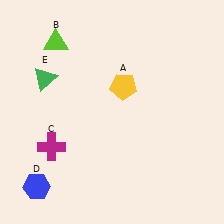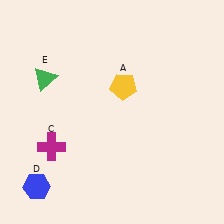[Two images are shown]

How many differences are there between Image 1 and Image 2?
There is 1 difference between the two images.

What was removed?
The lime triangle (B) was removed in Image 2.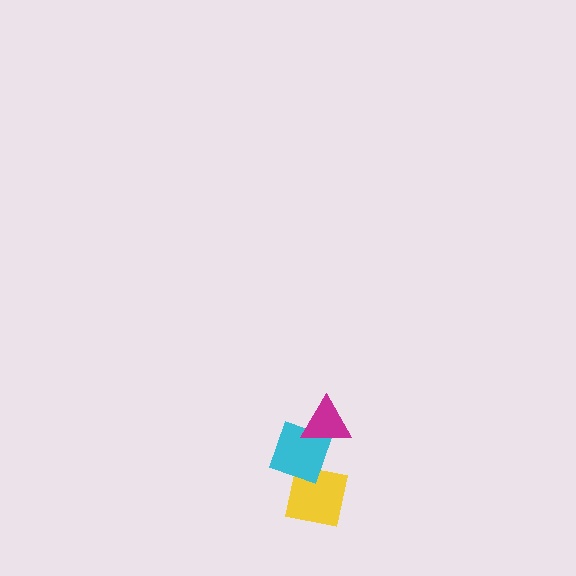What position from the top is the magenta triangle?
The magenta triangle is 1st from the top.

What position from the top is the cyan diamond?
The cyan diamond is 2nd from the top.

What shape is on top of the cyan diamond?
The magenta triangle is on top of the cyan diamond.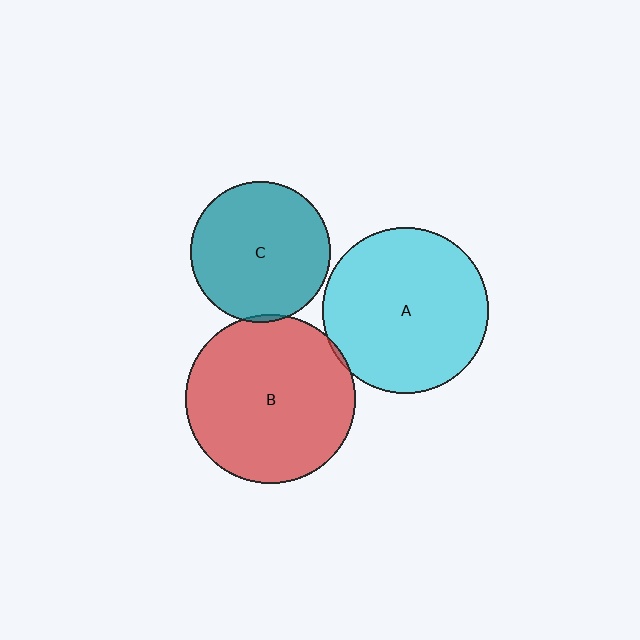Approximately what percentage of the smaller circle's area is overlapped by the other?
Approximately 5%.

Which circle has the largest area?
Circle B (red).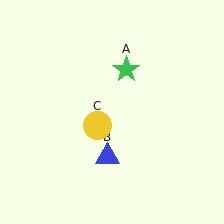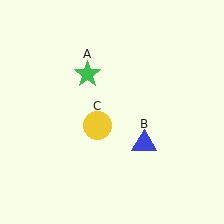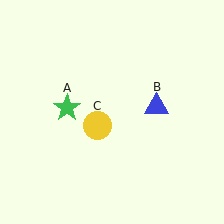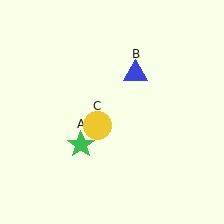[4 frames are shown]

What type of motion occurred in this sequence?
The green star (object A), blue triangle (object B) rotated counterclockwise around the center of the scene.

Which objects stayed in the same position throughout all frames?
Yellow circle (object C) remained stationary.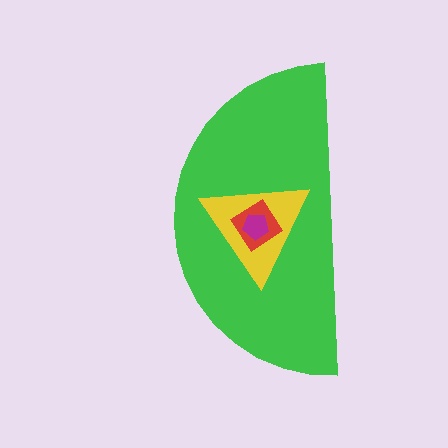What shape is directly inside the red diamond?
The magenta pentagon.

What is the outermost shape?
The green semicircle.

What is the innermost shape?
The magenta pentagon.